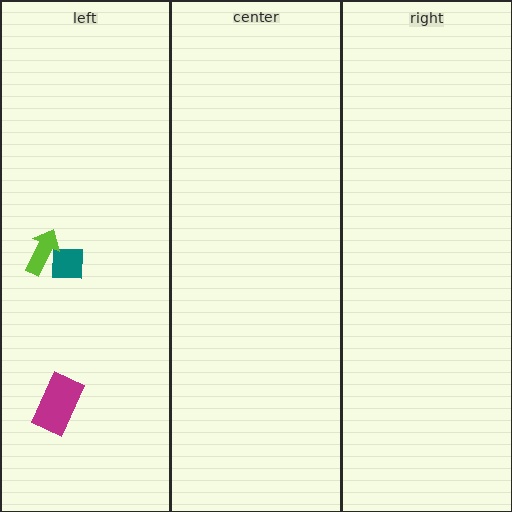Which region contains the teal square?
The left region.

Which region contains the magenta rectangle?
The left region.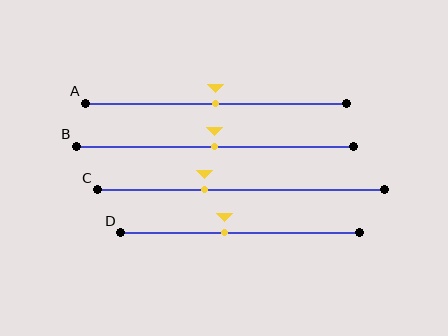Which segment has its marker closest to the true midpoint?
Segment A has its marker closest to the true midpoint.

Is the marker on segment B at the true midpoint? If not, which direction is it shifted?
Yes, the marker on segment B is at the true midpoint.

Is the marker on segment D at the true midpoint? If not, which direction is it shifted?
No, the marker on segment D is shifted to the left by about 7% of the segment length.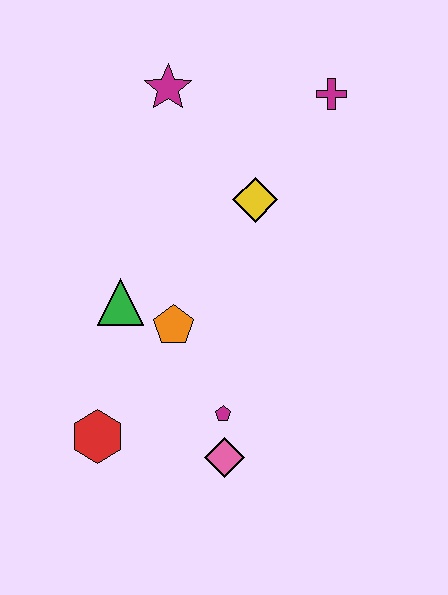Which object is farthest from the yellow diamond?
The red hexagon is farthest from the yellow diamond.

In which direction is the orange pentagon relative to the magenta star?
The orange pentagon is below the magenta star.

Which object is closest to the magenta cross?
The yellow diamond is closest to the magenta cross.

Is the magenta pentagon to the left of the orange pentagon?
No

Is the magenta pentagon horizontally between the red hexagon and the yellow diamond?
Yes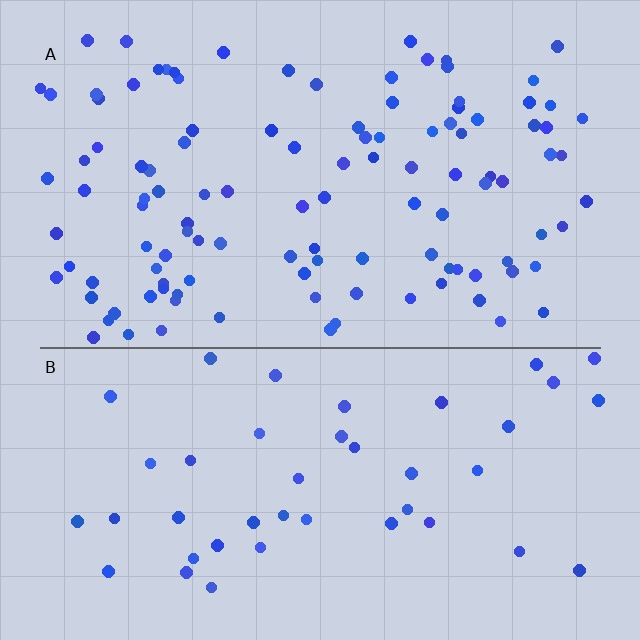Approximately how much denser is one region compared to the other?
Approximately 2.6× — region A over region B.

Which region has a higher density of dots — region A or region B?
A (the top).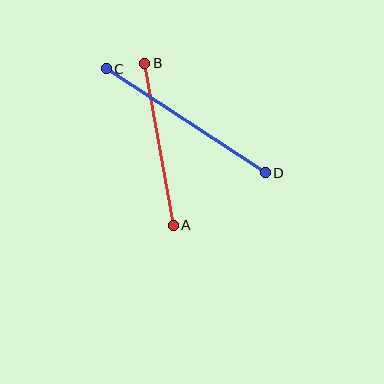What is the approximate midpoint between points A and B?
The midpoint is at approximately (159, 144) pixels.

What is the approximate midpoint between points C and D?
The midpoint is at approximately (186, 121) pixels.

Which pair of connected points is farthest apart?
Points C and D are farthest apart.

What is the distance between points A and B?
The distance is approximately 164 pixels.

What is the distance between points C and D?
The distance is approximately 190 pixels.